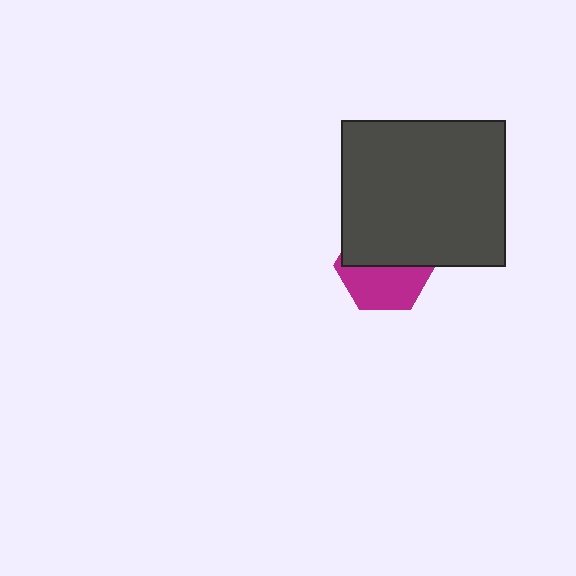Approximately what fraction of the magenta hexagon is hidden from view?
Roughly 52% of the magenta hexagon is hidden behind the dark gray rectangle.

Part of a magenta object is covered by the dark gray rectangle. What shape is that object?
It is a hexagon.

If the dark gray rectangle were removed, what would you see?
You would see the complete magenta hexagon.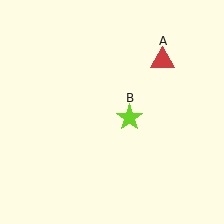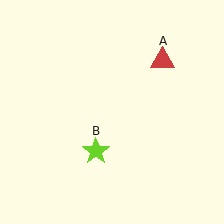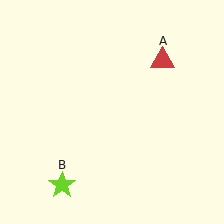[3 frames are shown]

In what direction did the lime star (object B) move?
The lime star (object B) moved down and to the left.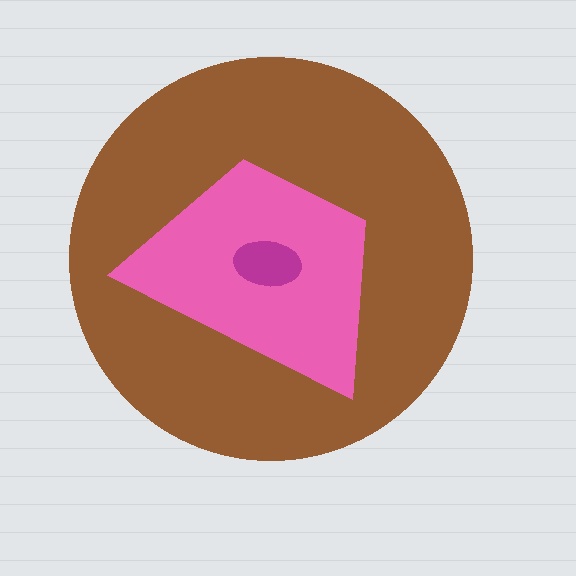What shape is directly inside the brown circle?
The pink trapezoid.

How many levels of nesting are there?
3.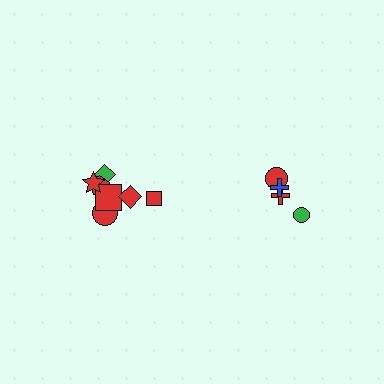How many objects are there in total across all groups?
There are 12 objects.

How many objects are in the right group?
There are 4 objects.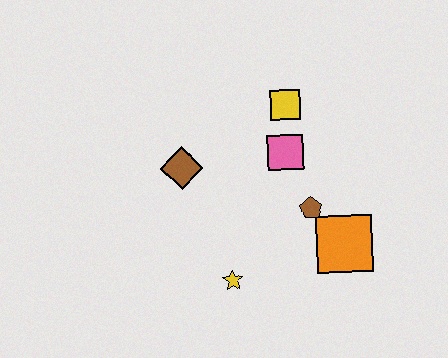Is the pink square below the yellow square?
Yes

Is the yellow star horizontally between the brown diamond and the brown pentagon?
Yes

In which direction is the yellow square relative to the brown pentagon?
The yellow square is above the brown pentagon.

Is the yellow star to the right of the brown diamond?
Yes